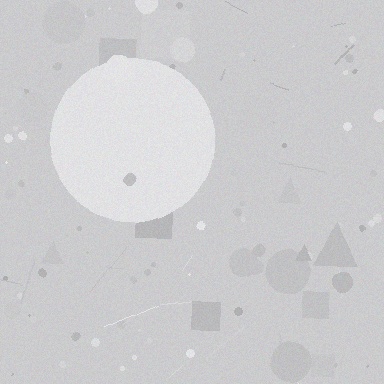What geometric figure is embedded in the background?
A circle is embedded in the background.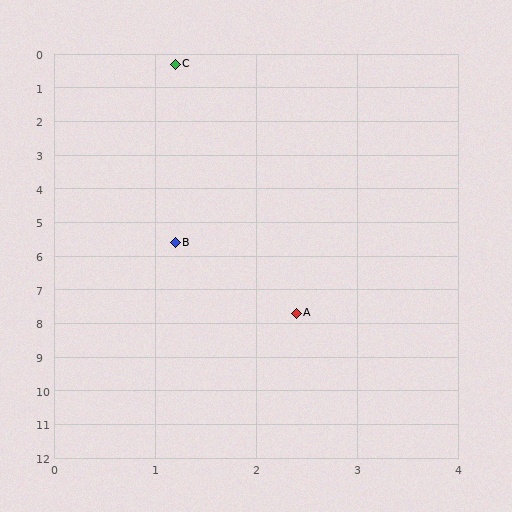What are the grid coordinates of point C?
Point C is at approximately (1.2, 0.3).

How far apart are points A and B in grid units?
Points A and B are about 2.4 grid units apart.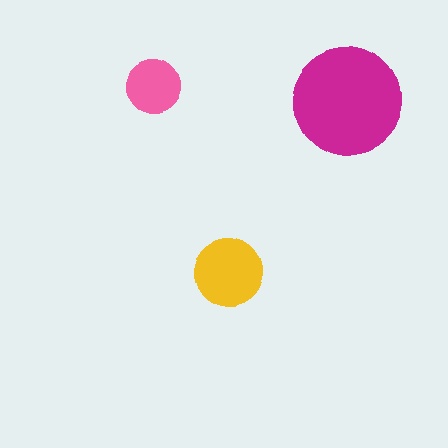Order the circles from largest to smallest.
the magenta one, the yellow one, the pink one.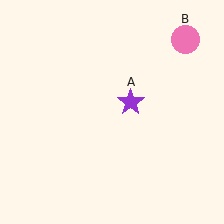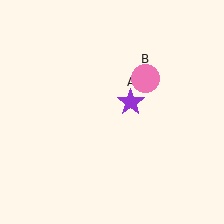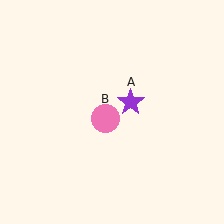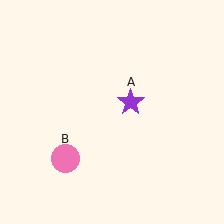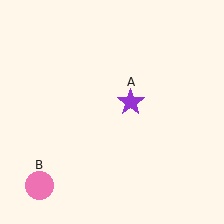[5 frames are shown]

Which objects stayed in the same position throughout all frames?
Purple star (object A) remained stationary.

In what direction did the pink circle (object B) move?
The pink circle (object B) moved down and to the left.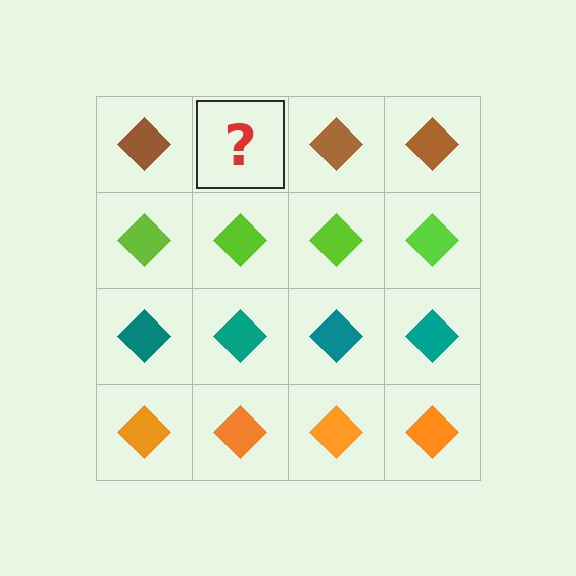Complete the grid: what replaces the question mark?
The question mark should be replaced with a brown diamond.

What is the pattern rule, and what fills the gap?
The rule is that each row has a consistent color. The gap should be filled with a brown diamond.